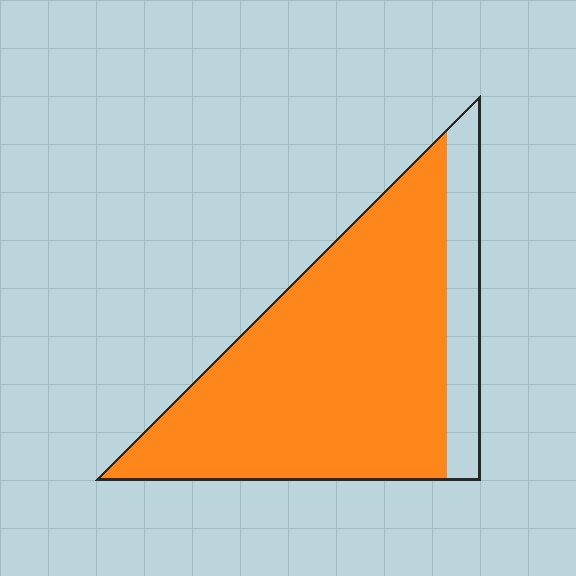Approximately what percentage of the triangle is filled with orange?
Approximately 85%.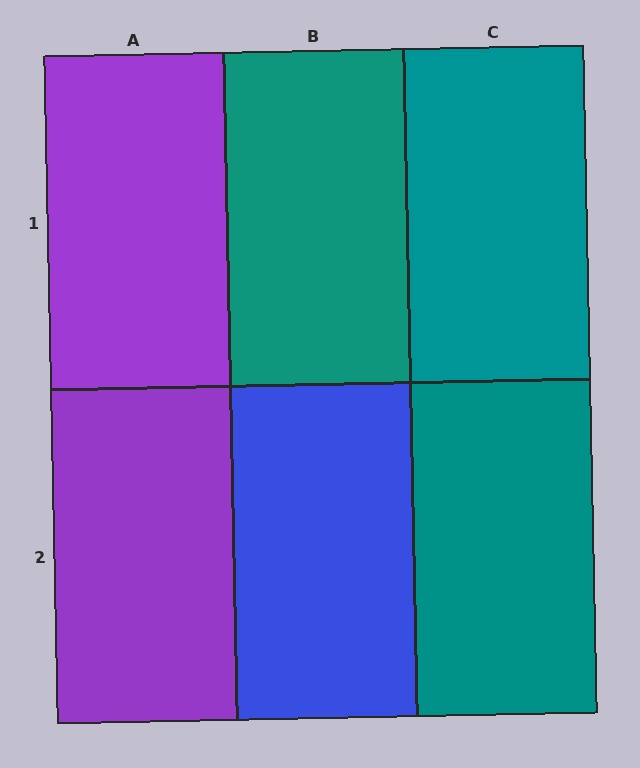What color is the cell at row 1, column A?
Purple.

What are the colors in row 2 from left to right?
Purple, blue, teal.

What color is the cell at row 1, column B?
Teal.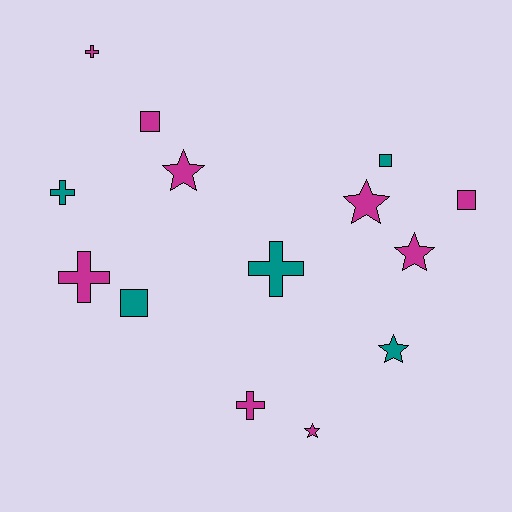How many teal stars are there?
There is 1 teal star.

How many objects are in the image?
There are 14 objects.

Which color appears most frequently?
Magenta, with 9 objects.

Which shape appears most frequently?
Star, with 5 objects.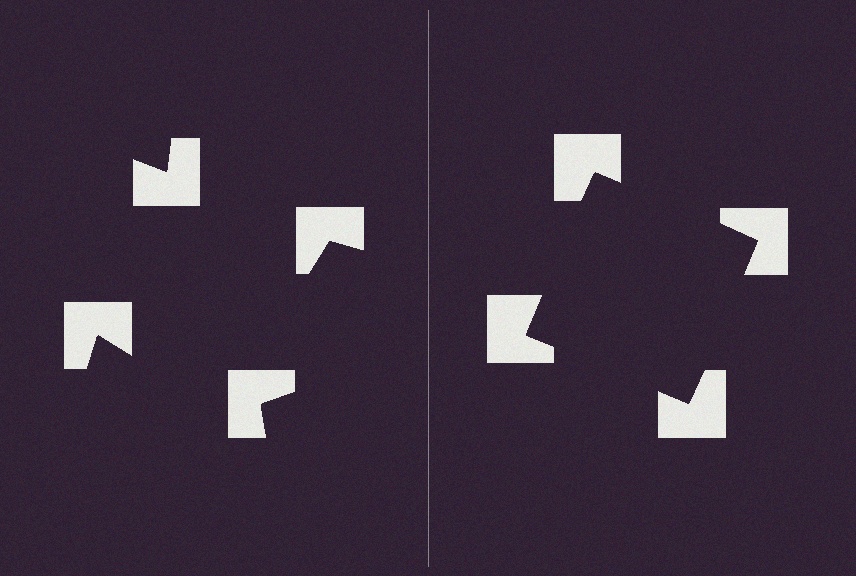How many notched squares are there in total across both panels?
8 — 4 on each side.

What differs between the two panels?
The notched squares are positioned identically on both sides; only the wedge orientations differ. On the right they align to a square; on the left they are misaligned.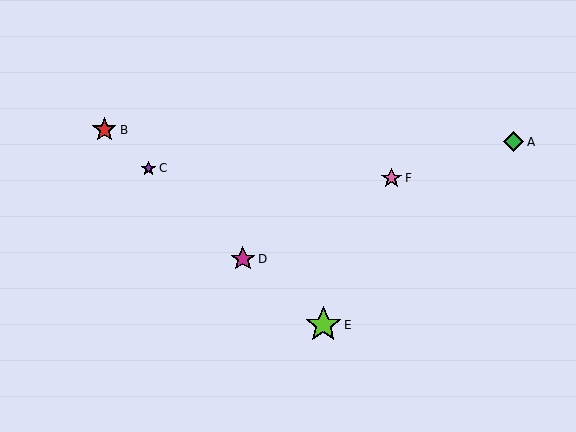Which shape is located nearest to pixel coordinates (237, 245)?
The magenta star (labeled D) at (243, 259) is nearest to that location.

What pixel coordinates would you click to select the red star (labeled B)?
Click at (104, 130) to select the red star B.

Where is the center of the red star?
The center of the red star is at (104, 130).